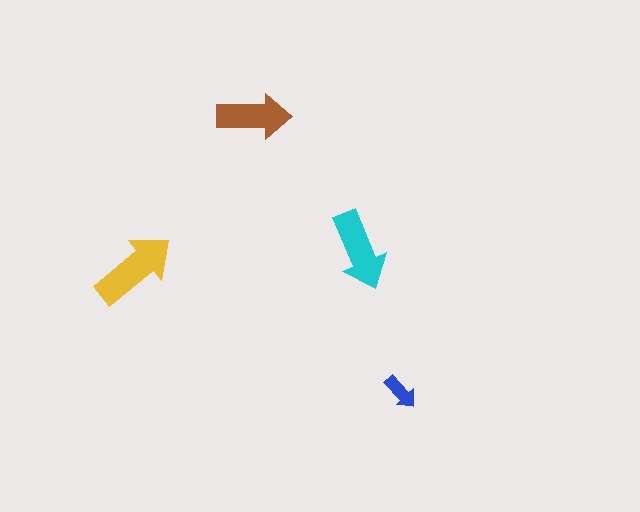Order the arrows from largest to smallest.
the yellow one, the cyan one, the brown one, the blue one.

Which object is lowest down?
The blue arrow is bottommost.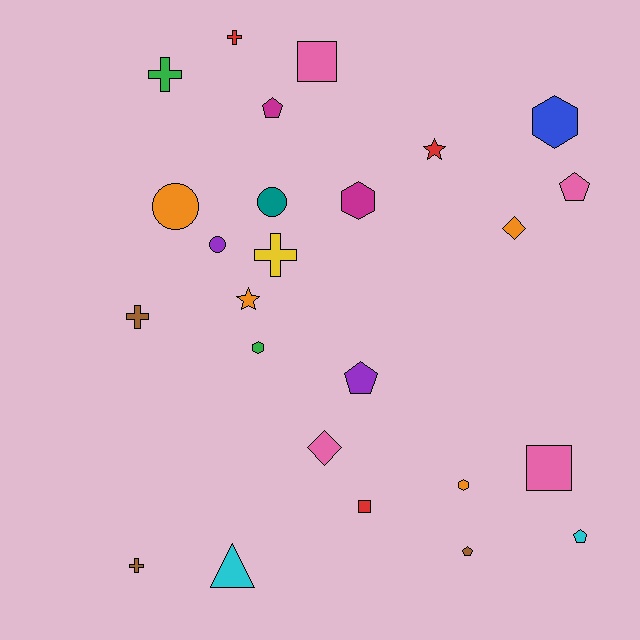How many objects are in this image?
There are 25 objects.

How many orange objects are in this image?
There are 4 orange objects.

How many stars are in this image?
There are 2 stars.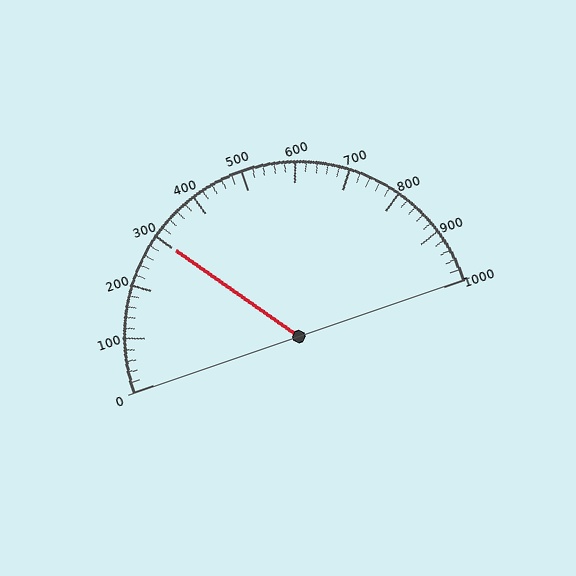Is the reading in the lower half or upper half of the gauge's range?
The reading is in the lower half of the range (0 to 1000).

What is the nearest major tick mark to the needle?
The nearest major tick mark is 300.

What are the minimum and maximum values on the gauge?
The gauge ranges from 0 to 1000.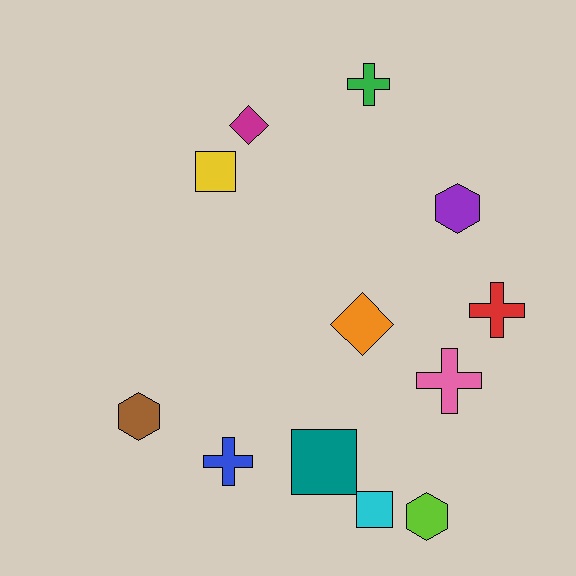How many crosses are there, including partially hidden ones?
There are 4 crosses.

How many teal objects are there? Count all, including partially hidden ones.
There is 1 teal object.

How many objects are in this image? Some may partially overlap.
There are 12 objects.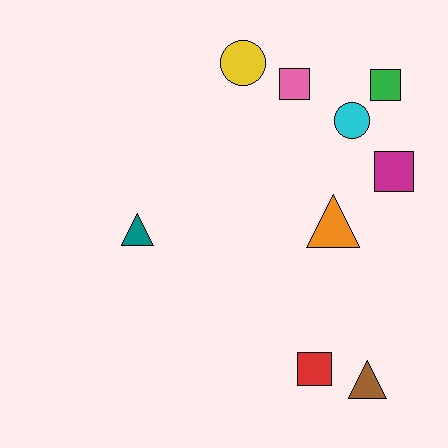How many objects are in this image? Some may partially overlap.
There are 9 objects.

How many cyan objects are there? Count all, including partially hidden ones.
There is 1 cyan object.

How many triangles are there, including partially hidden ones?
There are 3 triangles.